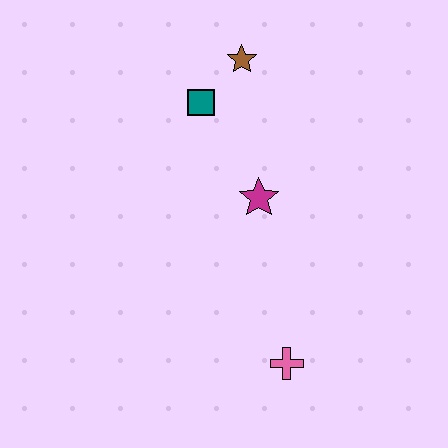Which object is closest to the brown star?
The teal square is closest to the brown star.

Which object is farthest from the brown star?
The pink cross is farthest from the brown star.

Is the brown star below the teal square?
No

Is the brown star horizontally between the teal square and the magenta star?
Yes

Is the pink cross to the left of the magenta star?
No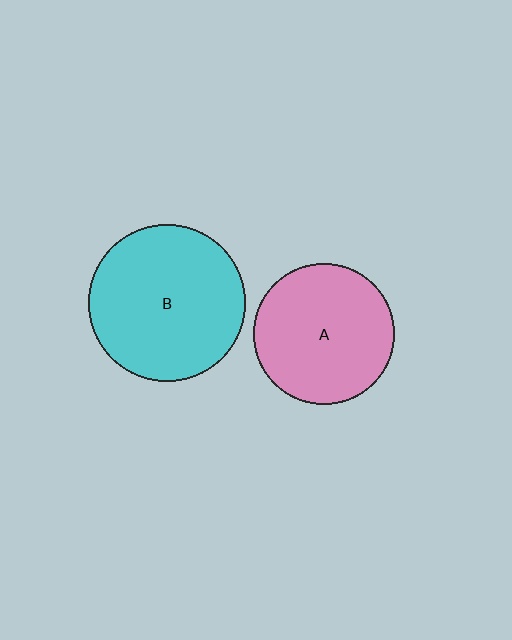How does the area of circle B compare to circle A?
Approximately 1.2 times.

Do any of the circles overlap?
No, none of the circles overlap.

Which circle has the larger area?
Circle B (cyan).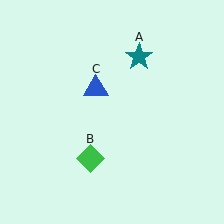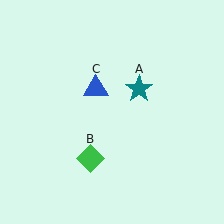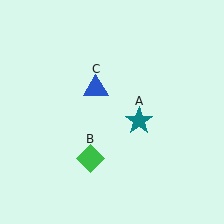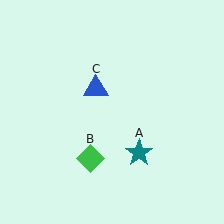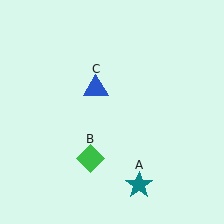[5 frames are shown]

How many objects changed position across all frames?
1 object changed position: teal star (object A).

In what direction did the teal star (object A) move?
The teal star (object A) moved down.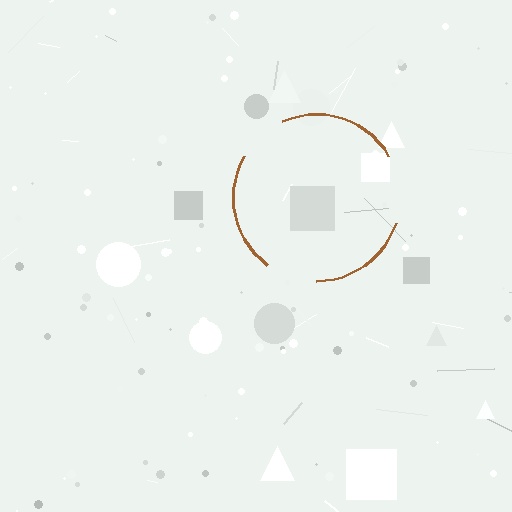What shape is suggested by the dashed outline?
The dashed outline suggests a circle.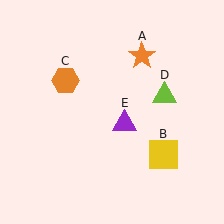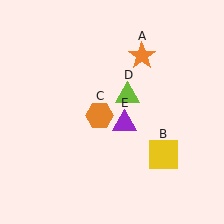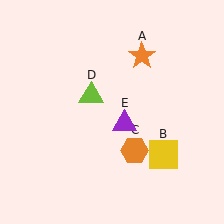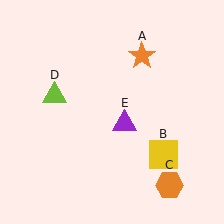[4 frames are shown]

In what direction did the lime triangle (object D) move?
The lime triangle (object D) moved left.